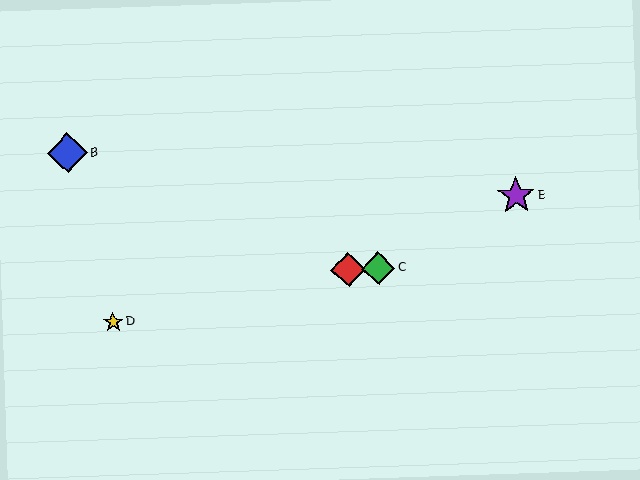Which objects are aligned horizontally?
Objects A, C are aligned horizontally.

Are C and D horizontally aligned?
No, C is at y≈268 and D is at y≈322.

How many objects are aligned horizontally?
2 objects (A, C) are aligned horizontally.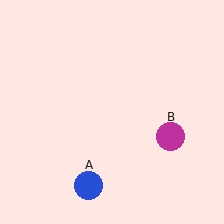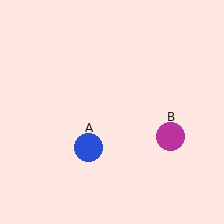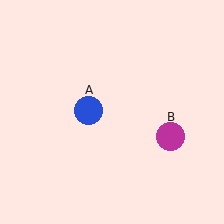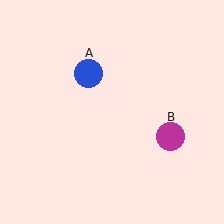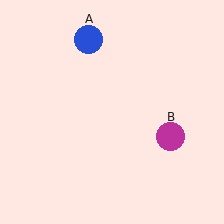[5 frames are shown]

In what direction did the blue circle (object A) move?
The blue circle (object A) moved up.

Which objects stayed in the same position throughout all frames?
Magenta circle (object B) remained stationary.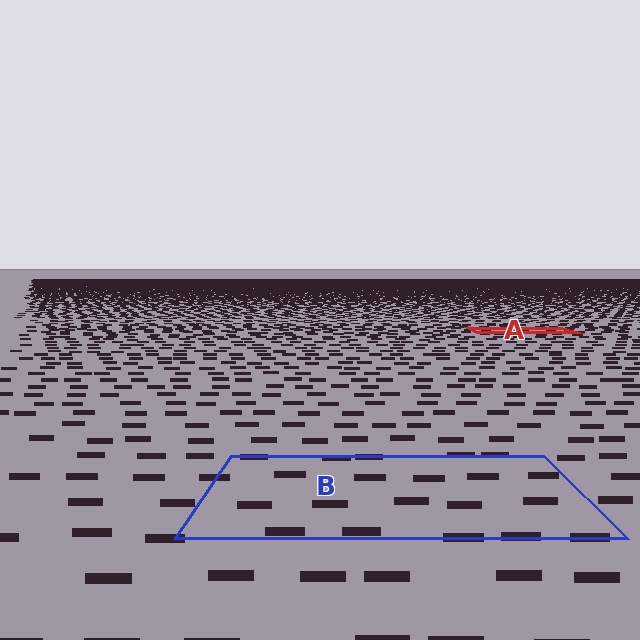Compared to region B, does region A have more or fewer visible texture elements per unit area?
Region A has more texture elements per unit area — they are packed more densely because it is farther away.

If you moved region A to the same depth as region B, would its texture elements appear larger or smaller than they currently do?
They would appear larger. At a closer depth, the same texture elements are projected at a bigger on-screen size.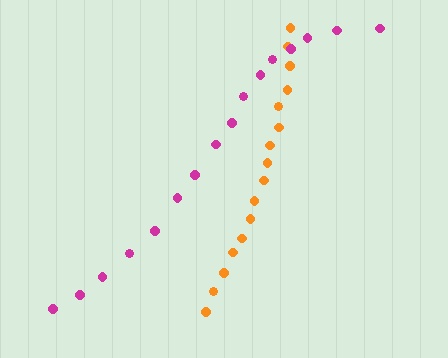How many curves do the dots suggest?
There are 2 distinct paths.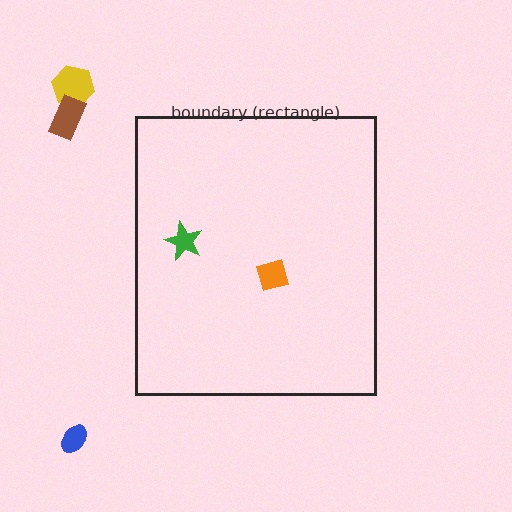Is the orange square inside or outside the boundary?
Inside.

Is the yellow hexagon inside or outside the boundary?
Outside.